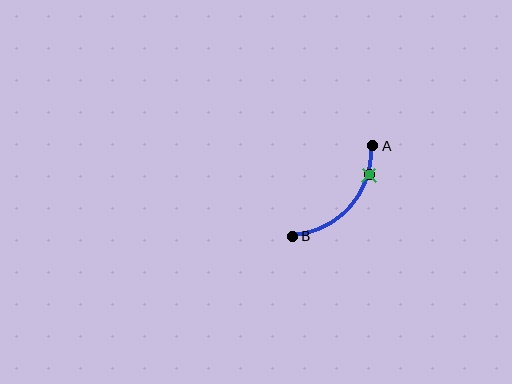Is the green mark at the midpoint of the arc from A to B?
No. The green mark lies on the arc but is closer to endpoint A. The arc midpoint would be at the point on the curve equidistant along the arc from both A and B.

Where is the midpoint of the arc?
The arc midpoint is the point on the curve farthest from the straight line joining A and B. It sits below and to the right of that line.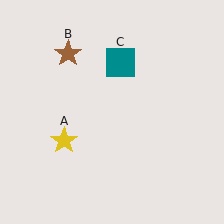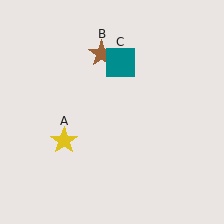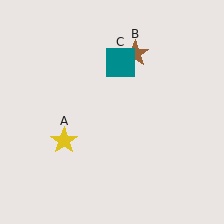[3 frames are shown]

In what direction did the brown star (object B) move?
The brown star (object B) moved right.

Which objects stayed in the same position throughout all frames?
Yellow star (object A) and teal square (object C) remained stationary.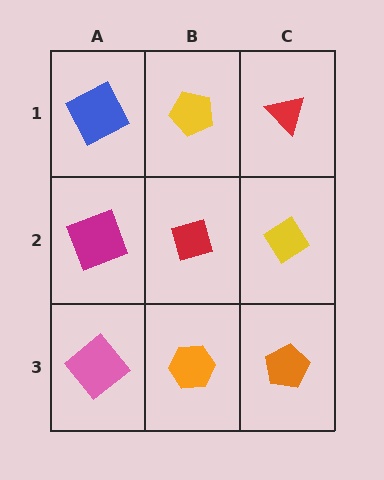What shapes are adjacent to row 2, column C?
A red triangle (row 1, column C), an orange pentagon (row 3, column C), a red diamond (row 2, column B).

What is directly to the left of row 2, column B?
A magenta square.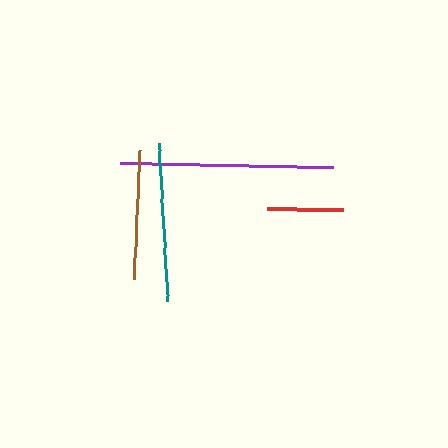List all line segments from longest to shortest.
From longest to shortest: purple, teal, brown, red.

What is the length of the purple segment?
The purple segment is approximately 213 pixels long.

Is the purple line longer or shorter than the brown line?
The purple line is longer than the brown line.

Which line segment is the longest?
The purple line is the longest at approximately 213 pixels.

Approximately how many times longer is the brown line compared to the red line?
The brown line is approximately 1.7 times the length of the red line.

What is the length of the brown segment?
The brown segment is approximately 128 pixels long.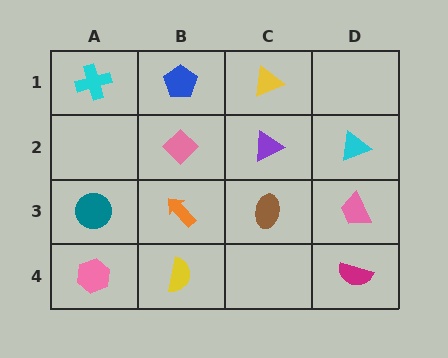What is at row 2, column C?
A purple triangle.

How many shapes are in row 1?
3 shapes.